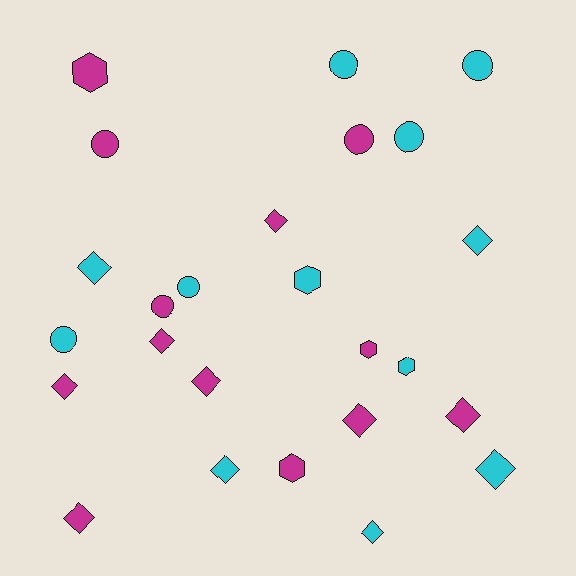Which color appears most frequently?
Magenta, with 13 objects.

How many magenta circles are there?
There are 3 magenta circles.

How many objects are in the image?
There are 25 objects.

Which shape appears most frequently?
Diamond, with 12 objects.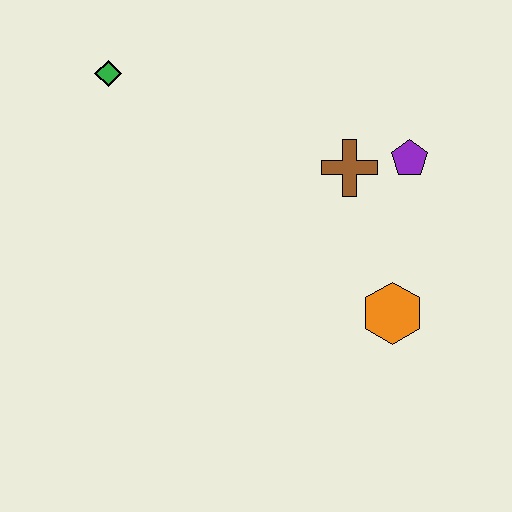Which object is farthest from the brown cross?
The green diamond is farthest from the brown cross.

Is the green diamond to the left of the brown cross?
Yes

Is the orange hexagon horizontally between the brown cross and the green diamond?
No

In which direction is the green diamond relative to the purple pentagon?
The green diamond is to the left of the purple pentagon.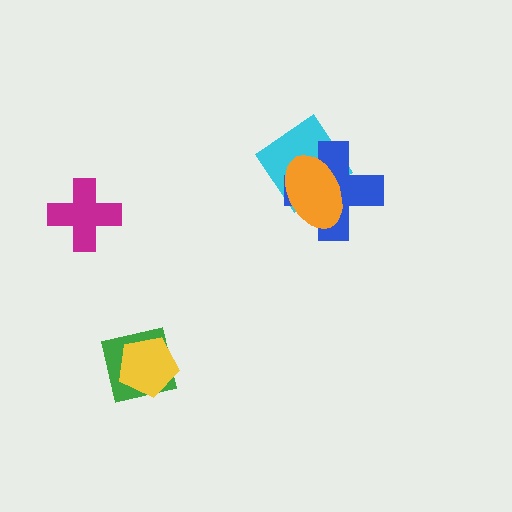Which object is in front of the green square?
The yellow pentagon is in front of the green square.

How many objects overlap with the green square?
1 object overlaps with the green square.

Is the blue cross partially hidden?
Yes, it is partially covered by another shape.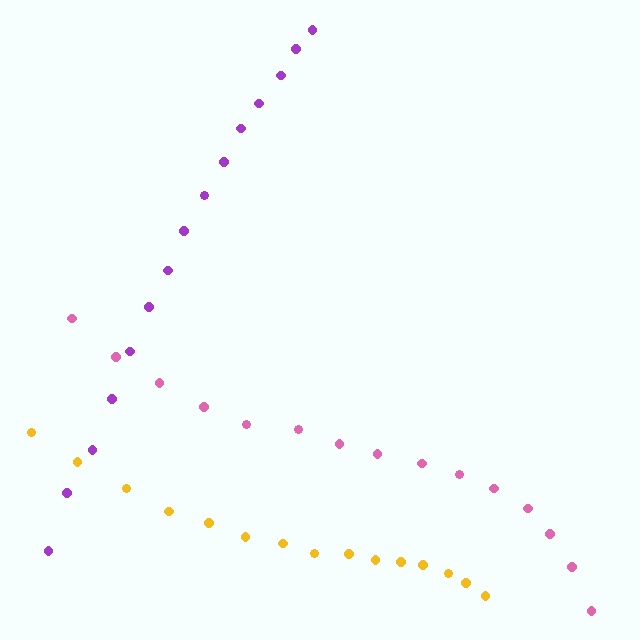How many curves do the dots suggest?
There are 3 distinct paths.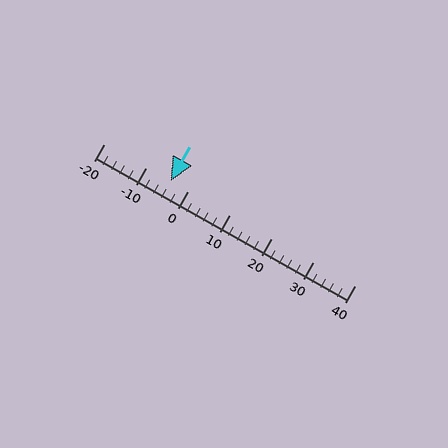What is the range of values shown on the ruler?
The ruler shows values from -20 to 40.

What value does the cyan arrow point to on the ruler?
The cyan arrow points to approximately -4.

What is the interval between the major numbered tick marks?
The major tick marks are spaced 10 units apart.